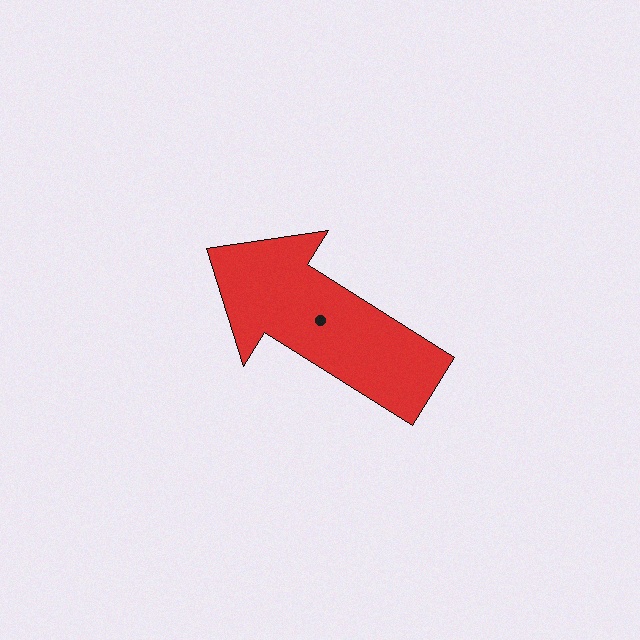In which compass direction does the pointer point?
Northwest.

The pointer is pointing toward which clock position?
Roughly 10 o'clock.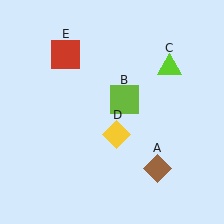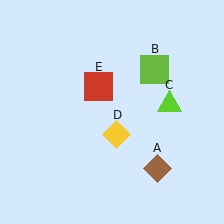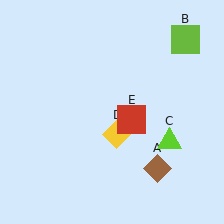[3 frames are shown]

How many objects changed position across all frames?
3 objects changed position: lime square (object B), lime triangle (object C), red square (object E).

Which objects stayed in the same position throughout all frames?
Brown diamond (object A) and yellow diamond (object D) remained stationary.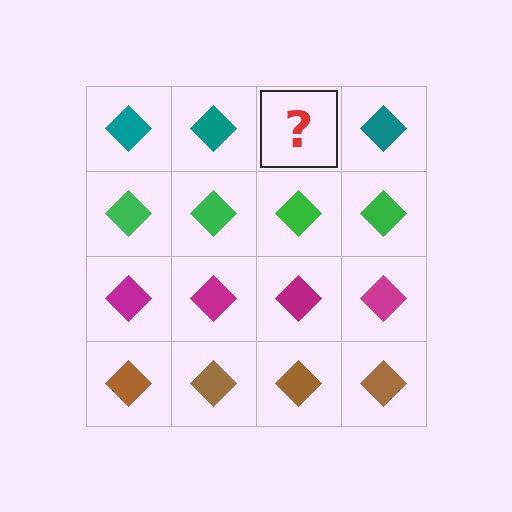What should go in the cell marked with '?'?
The missing cell should contain a teal diamond.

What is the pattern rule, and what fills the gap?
The rule is that each row has a consistent color. The gap should be filled with a teal diamond.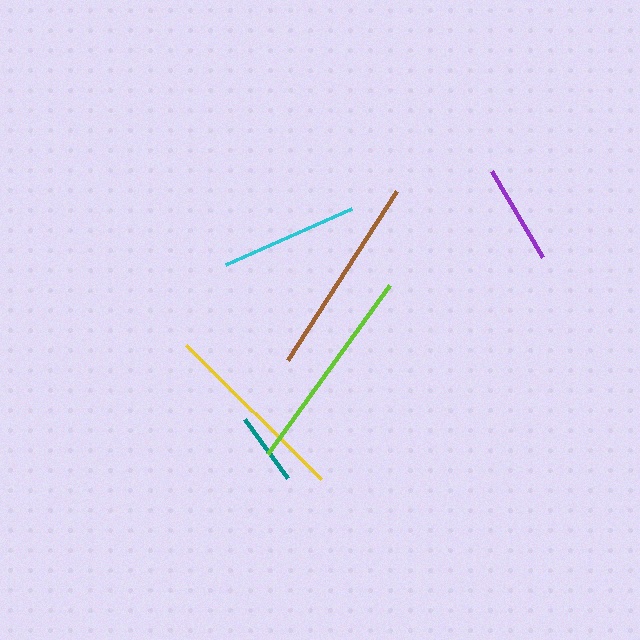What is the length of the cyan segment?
The cyan segment is approximately 139 pixels long.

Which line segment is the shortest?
The teal line is the shortest at approximately 73 pixels.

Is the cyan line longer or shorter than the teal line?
The cyan line is longer than the teal line.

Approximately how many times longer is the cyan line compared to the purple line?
The cyan line is approximately 1.4 times the length of the purple line.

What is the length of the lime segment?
The lime segment is approximately 208 pixels long.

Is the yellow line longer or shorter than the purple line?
The yellow line is longer than the purple line.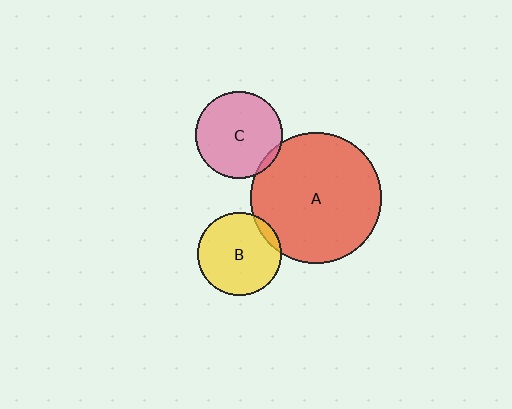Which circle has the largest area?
Circle A (red).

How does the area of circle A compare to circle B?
Approximately 2.5 times.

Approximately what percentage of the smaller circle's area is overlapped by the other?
Approximately 5%.